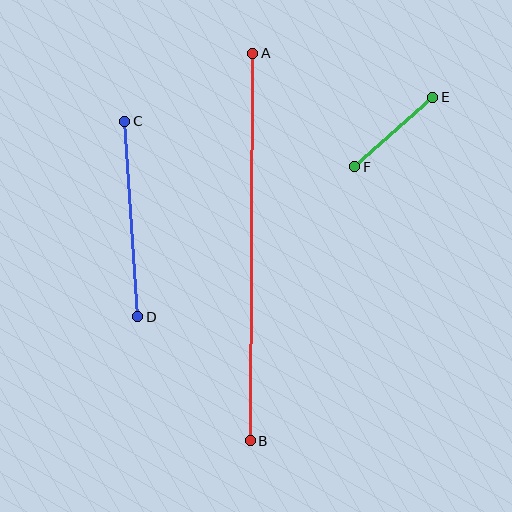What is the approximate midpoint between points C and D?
The midpoint is at approximately (131, 219) pixels.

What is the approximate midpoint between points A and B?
The midpoint is at approximately (252, 247) pixels.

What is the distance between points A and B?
The distance is approximately 388 pixels.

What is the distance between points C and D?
The distance is approximately 196 pixels.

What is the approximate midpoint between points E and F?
The midpoint is at approximately (394, 132) pixels.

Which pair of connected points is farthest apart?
Points A and B are farthest apart.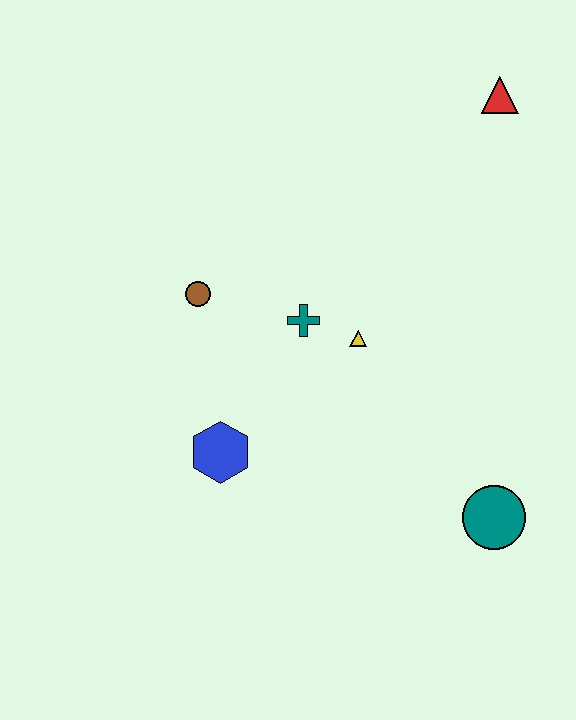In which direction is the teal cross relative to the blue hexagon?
The teal cross is above the blue hexagon.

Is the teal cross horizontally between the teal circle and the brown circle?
Yes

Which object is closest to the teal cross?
The yellow triangle is closest to the teal cross.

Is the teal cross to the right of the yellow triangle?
No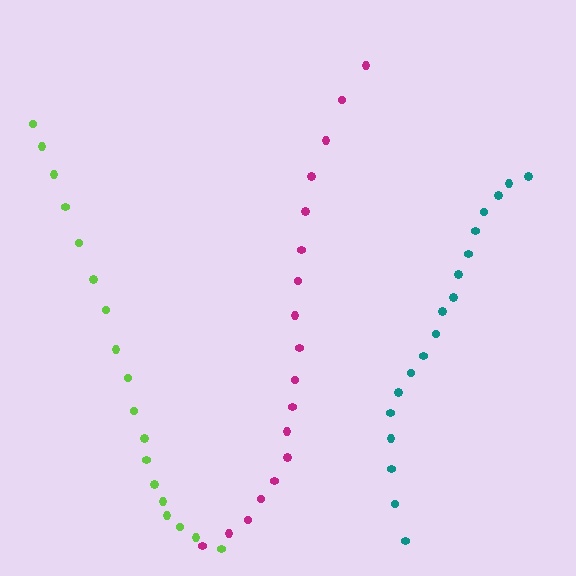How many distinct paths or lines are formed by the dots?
There are 3 distinct paths.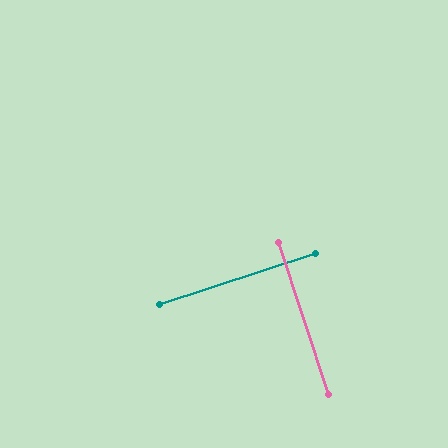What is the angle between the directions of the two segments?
Approximately 90 degrees.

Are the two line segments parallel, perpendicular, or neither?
Perpendicular — they meet at approximately 90°.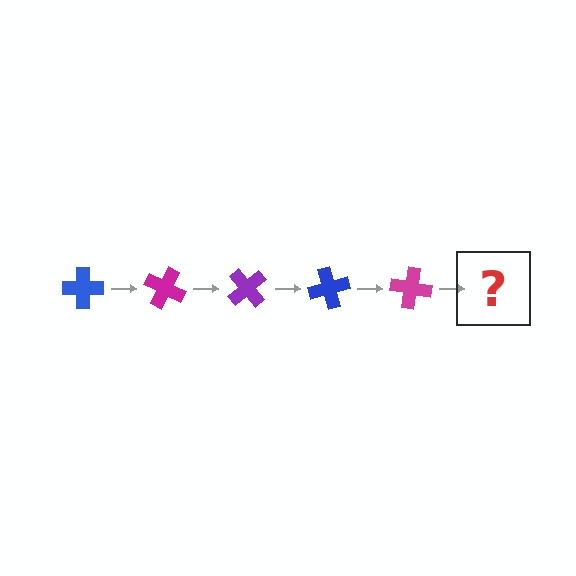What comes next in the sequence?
The next element should be a purple cross, rotated 125 degrees from the start.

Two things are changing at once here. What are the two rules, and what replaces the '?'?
The two rules are that it rotates 25 degrees each step and the color cycles through blue, magenta, and purple. The '?' should be a purple cross, rotated 125 degrees from the start.